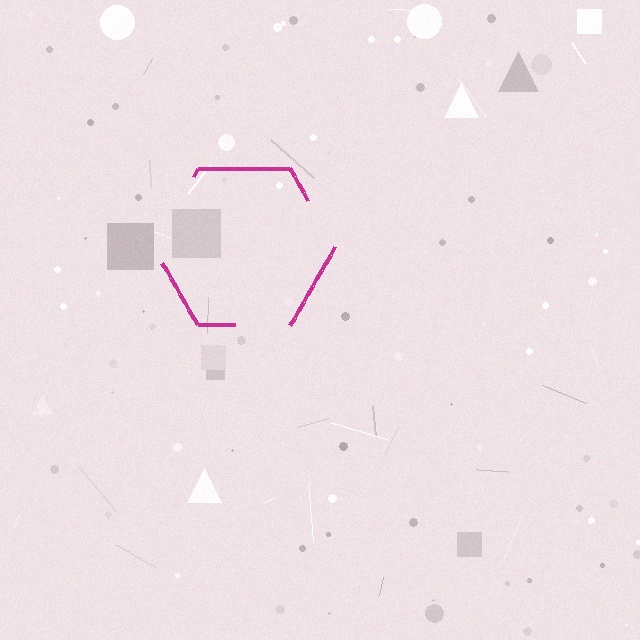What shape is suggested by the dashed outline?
The dashed outline suggests a hexagon.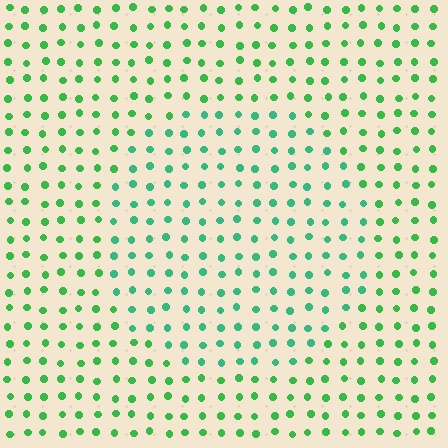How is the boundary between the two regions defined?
The boundary is defined purely by a slight shift in hue (about 26 degrees). Spacing, size, and orientation are identical on both sides.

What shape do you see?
I see a circle.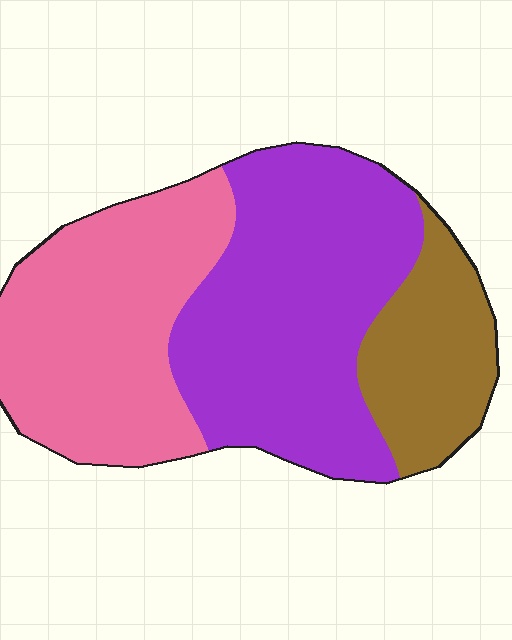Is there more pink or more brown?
Pink.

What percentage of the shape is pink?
Pink covers about 35% of the shape.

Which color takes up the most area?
Purple, at roughly 45%.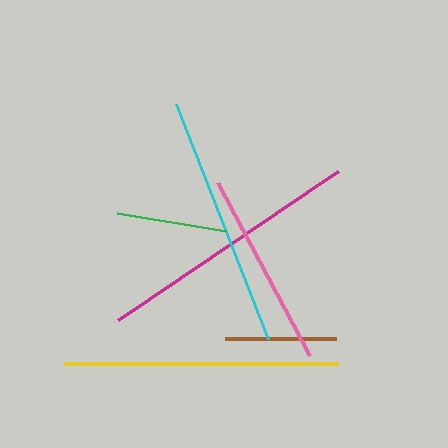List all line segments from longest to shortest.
From longest to shortest: yellow, magenta, cyan, pink, brown, green.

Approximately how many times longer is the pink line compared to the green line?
The pink line is approximately 1.8 times the length of the green line.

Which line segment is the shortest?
The green line is the shortest at approximately 110 pixels.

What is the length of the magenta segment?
The magenta segment is approximately 265 pixels long.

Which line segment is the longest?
The yellow line is the longest at approximately 273 pixels.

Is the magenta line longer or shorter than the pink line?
The magenta line is longer than the pink line.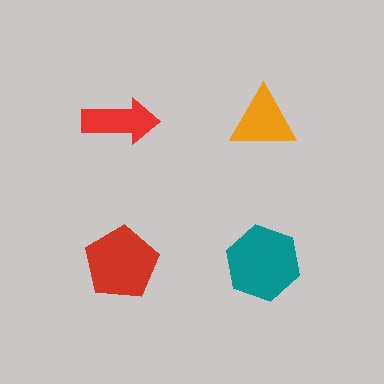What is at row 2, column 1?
A red pentagon.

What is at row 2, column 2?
A teal hexagon.